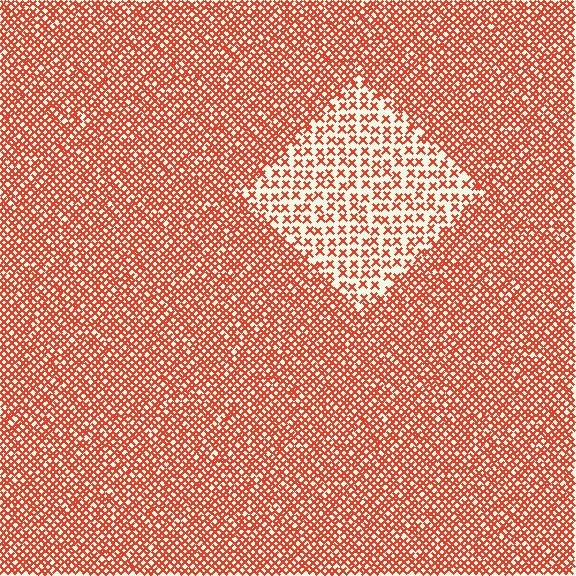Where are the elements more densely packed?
The elements are more densely packed outside the diamond boundary.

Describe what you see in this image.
The image contains small red elements arranged at two different densities. A diamond-shaped region is visible where the elements are less densely packed than the surrounding area.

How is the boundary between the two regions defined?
The boundary is defined by a change in element density (approximately 2.2x ratio). All elements are the same color, size, and shape.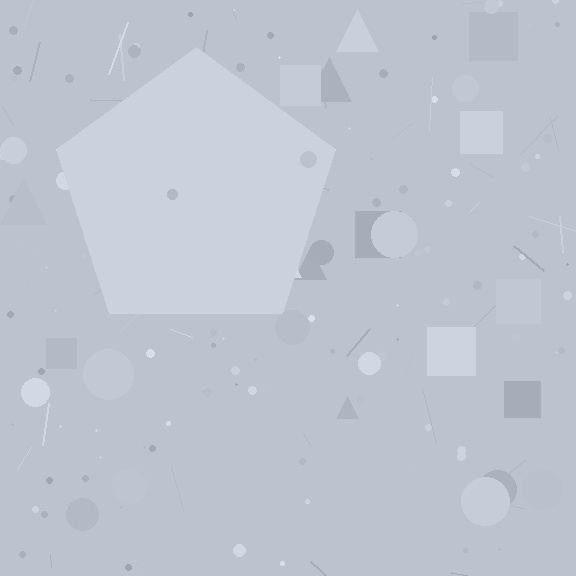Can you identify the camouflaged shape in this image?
The camouflaged shape is a pentagon.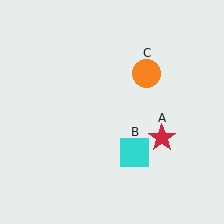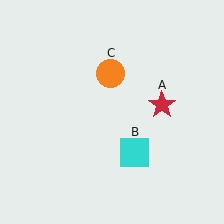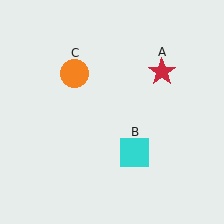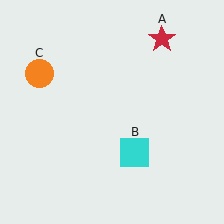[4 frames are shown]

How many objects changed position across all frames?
2 objects changed position: red star (object A), orange circle (object C).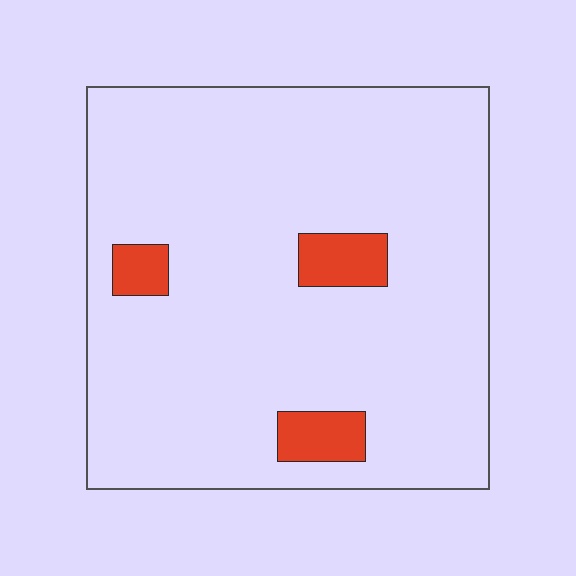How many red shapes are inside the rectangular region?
3.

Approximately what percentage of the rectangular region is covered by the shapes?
Approximately 10%.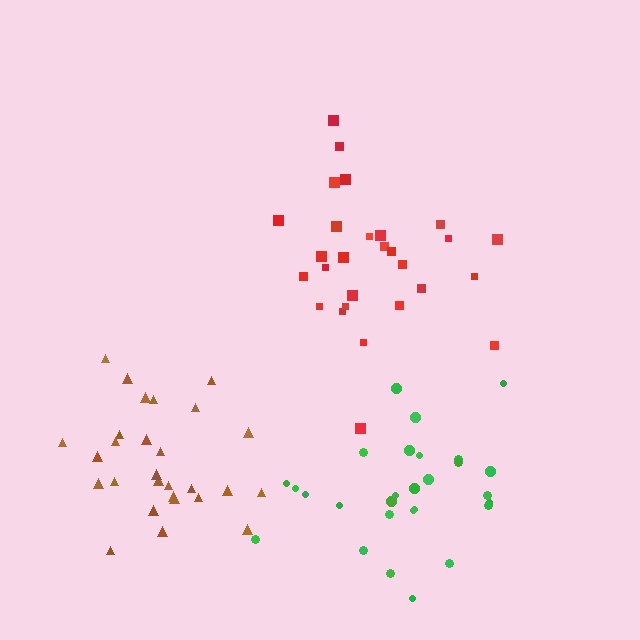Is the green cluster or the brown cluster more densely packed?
Brown.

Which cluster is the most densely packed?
Brown.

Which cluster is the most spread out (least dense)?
Red.